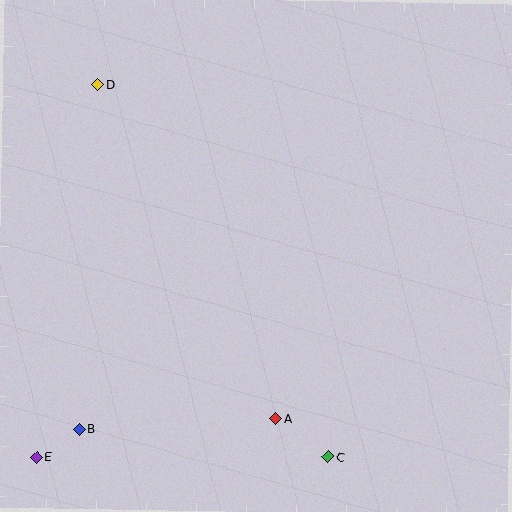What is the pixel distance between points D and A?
The distance between D and A is 378 pixels.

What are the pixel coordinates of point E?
Point E is at (37, 457).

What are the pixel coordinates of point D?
Point D is at (98, 85).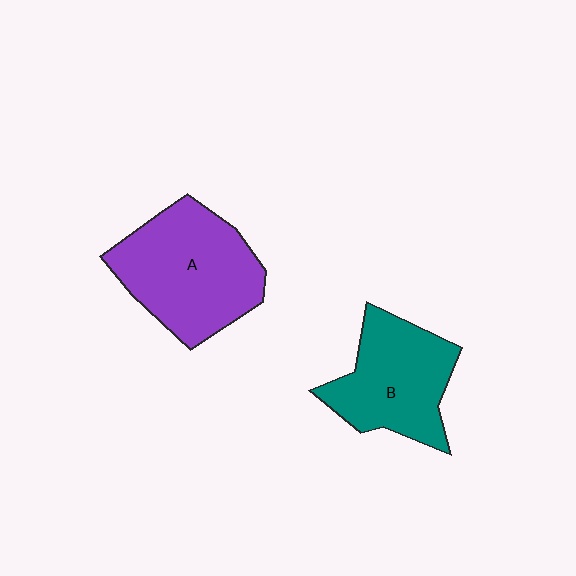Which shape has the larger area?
Shape A (purple).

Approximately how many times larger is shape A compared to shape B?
Approximately 1.2 times.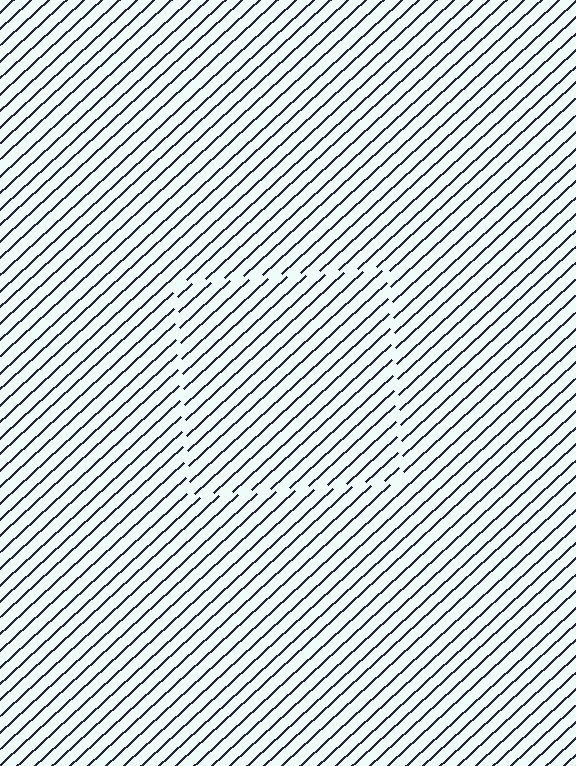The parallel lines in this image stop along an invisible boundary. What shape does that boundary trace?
An illusory square. The interior of the shape contains the same grating, shifted by half a period — the contour is defined by the phase discontinuity where line-ends from the inner and outer gratings abut.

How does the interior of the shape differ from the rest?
The interior of the shape contains the same grating, shifted by half a period — the contour is defined by the phase discontinuity where line-ends from the inner and outer gratings abut.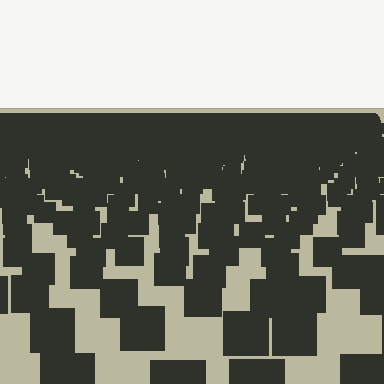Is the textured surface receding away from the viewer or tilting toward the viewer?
The surface is receding away from the viewer. Texture elements get smaller and denser toward the top.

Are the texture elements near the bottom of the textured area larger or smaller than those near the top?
Larger. Near the bottom, elements are closer to the viewer and appear at a bigger on-screen size.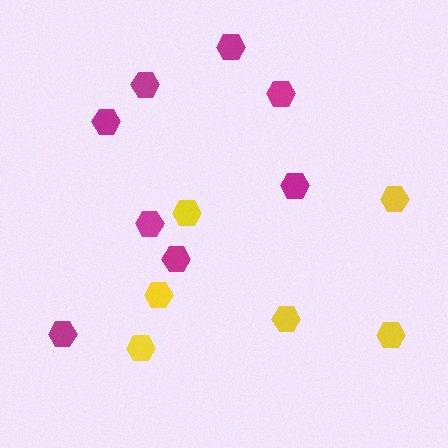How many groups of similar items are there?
There are 2 groups: one group of magenta hexagons (8) and one group of yellow hexagons (6).